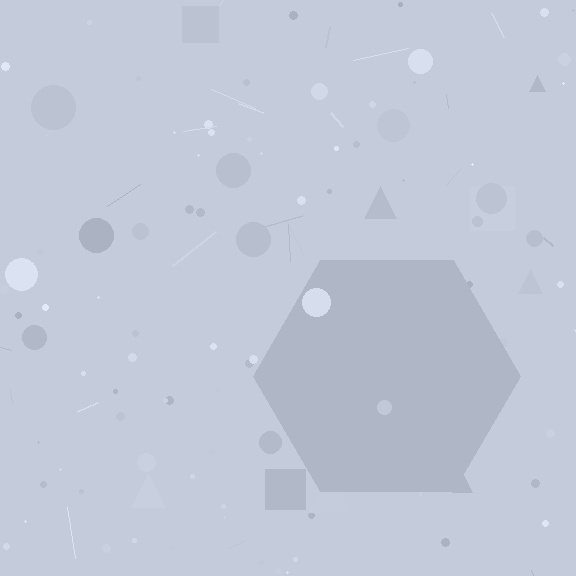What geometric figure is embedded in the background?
A hexagon is embedded in the background.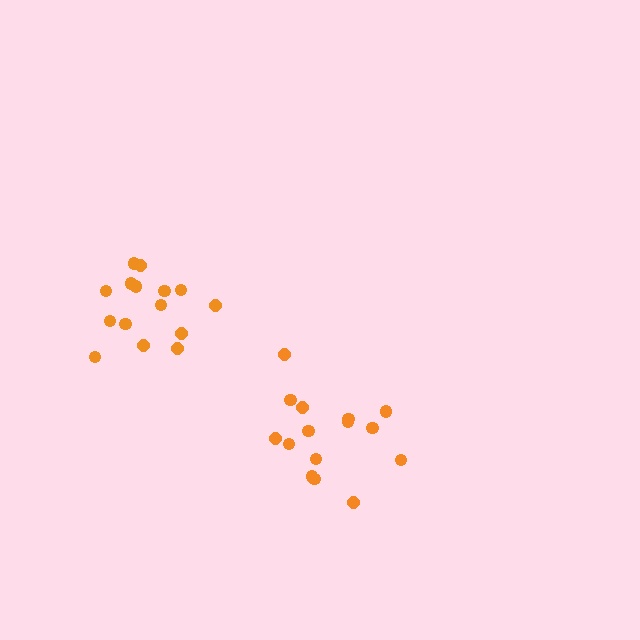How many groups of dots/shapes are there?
There are 2 groups.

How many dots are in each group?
Group 1: 15 dots, Group 2: 15 dots (30 total).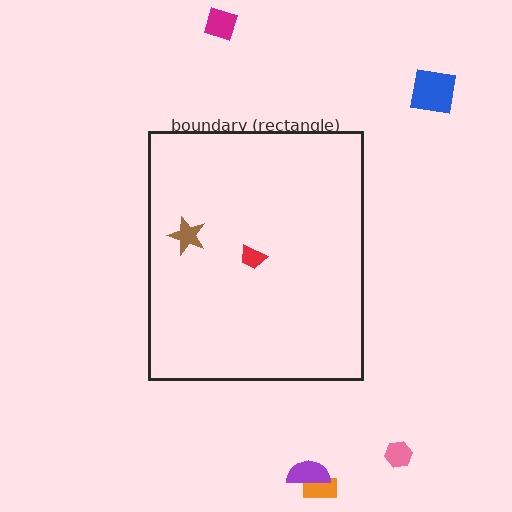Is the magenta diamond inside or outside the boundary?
Outside.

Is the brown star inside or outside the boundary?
Inside.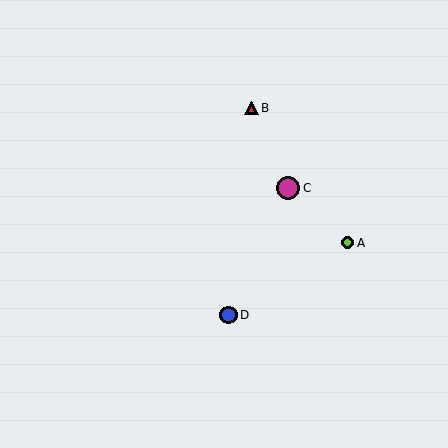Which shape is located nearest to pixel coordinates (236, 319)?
The blue circle (labeled D) at (228, 315) is nearest to that location.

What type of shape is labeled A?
Shape A is a lime circle.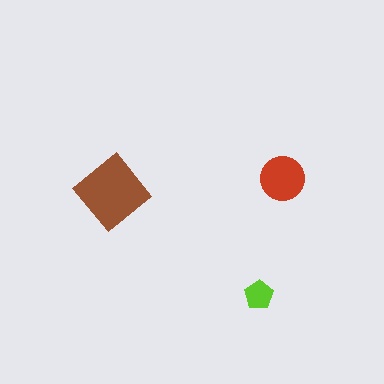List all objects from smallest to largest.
The lime pentagon, the red circle, the brown diamond.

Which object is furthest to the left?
The brown diamond is leftmost.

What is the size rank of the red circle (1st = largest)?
2nd.